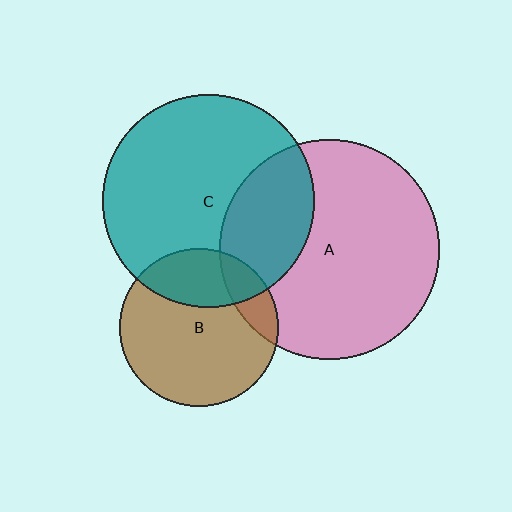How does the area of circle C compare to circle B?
Approximately 1.8 times.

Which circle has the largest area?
Circle A (pink).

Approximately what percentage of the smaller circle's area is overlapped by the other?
Approximately 30%.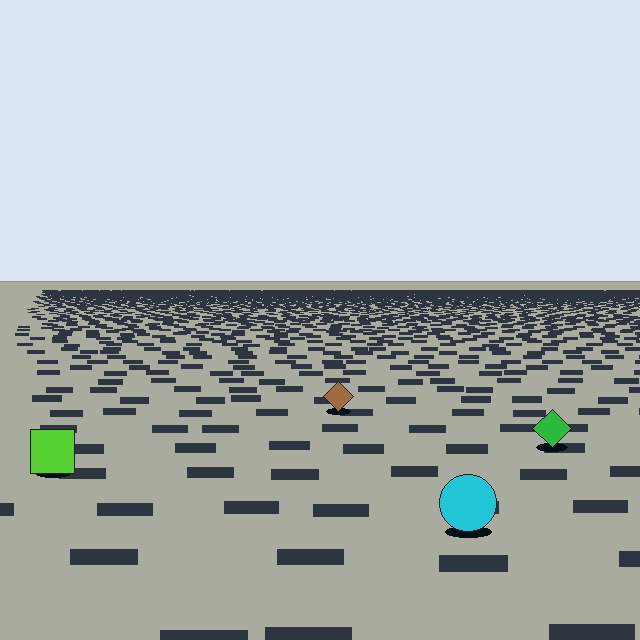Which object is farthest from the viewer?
The brown diamond is farthest from the viewer. It appears smaller and the ground texture around it is denser.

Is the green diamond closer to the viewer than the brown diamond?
Yes. The green diamond is closer — you can tell from the texture gradient: the ground texture is coarser near it.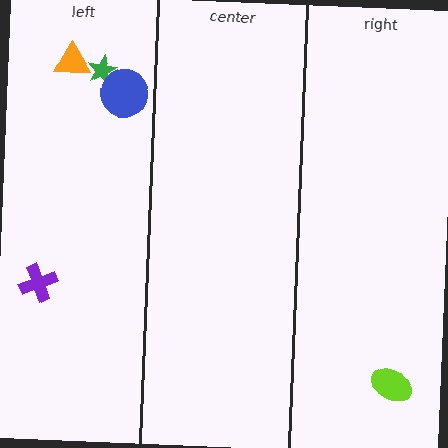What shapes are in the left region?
The green star, the blue circle, the purple cross, the orange triangle.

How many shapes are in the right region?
1.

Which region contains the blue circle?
The left region.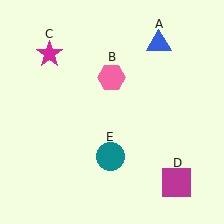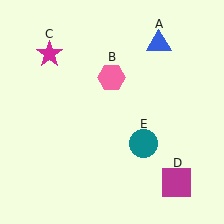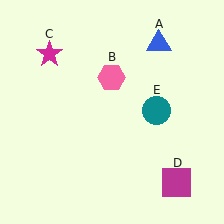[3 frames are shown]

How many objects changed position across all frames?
1 object changed position: teal circle (object E).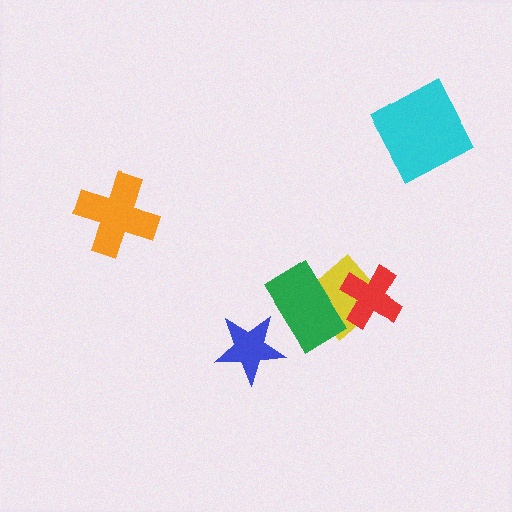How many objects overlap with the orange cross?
0 objects overlap with the orange cross.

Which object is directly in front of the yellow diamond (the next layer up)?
The red cross is directly in front of the yellow diamond.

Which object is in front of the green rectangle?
The blue star is in front of the green rectangle.